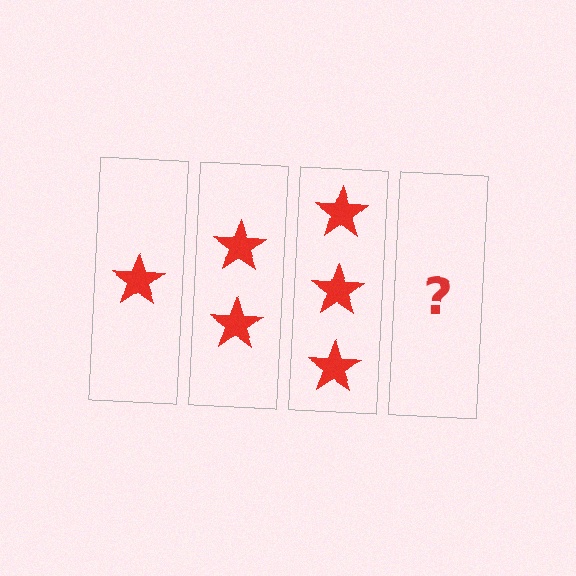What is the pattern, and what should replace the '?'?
The pattern is that each step adds one more star. The '?' should be 4 stars.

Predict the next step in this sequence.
The next step is 4 stars.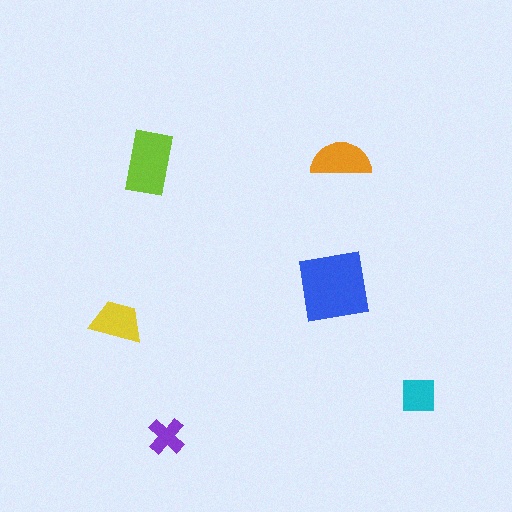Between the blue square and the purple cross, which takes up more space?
The blue square.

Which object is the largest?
The blue square.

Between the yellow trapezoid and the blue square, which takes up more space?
The blue square.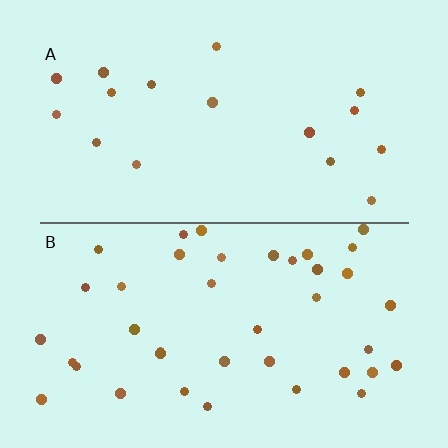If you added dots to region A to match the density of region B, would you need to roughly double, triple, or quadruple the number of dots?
Approximately double.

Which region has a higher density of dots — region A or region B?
B (the bottom).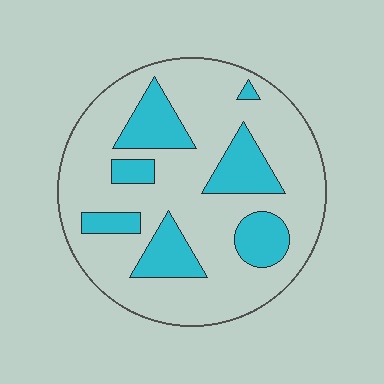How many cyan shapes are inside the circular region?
7.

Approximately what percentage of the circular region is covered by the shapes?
Approximately 25%.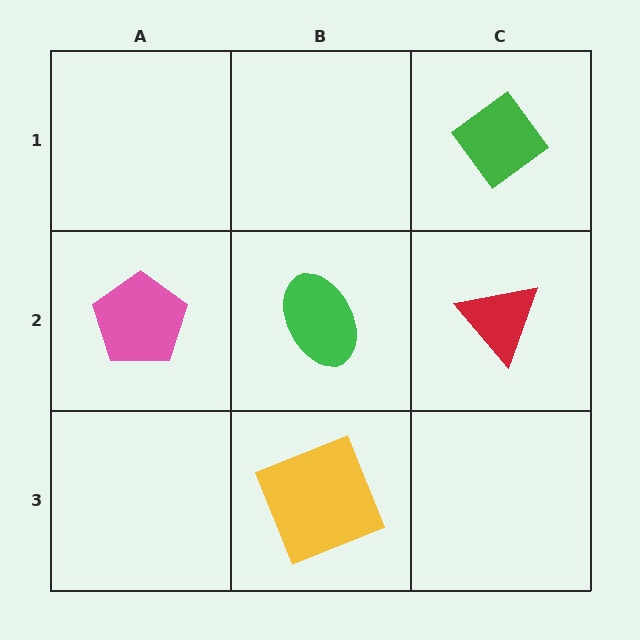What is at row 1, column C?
A green diamond.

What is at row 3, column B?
A yellow square.